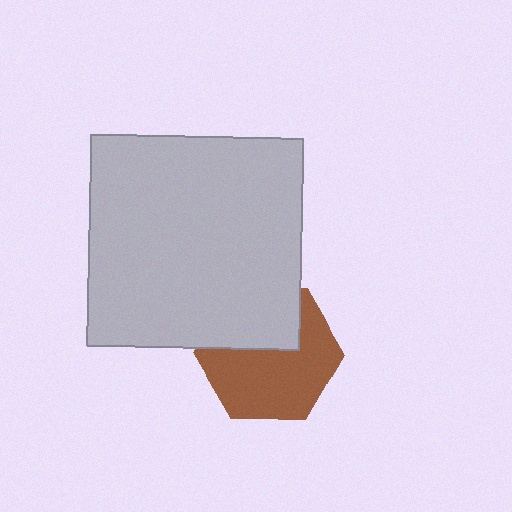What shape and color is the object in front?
The object in front is a light gray square.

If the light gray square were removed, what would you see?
You would see the complete brown hexagon.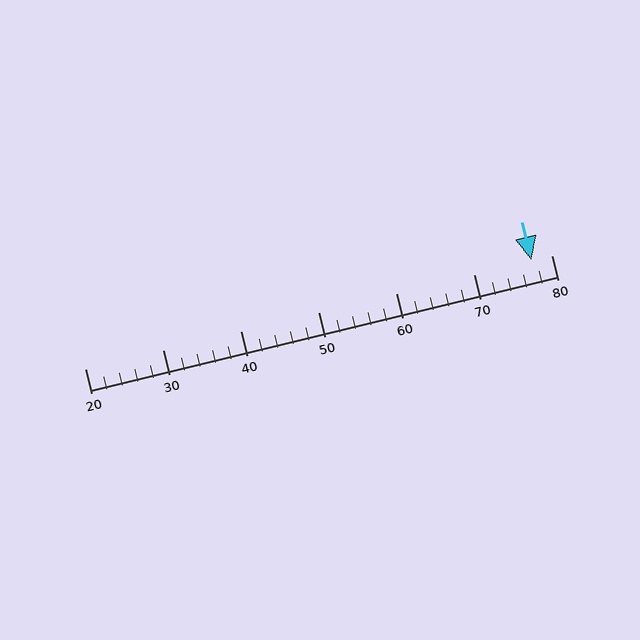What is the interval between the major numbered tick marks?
The major tick marks are spaced 10 units apart.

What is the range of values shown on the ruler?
The ruler shows values from 20 to 80.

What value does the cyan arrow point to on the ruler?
The cyan arrow points to approximately 77.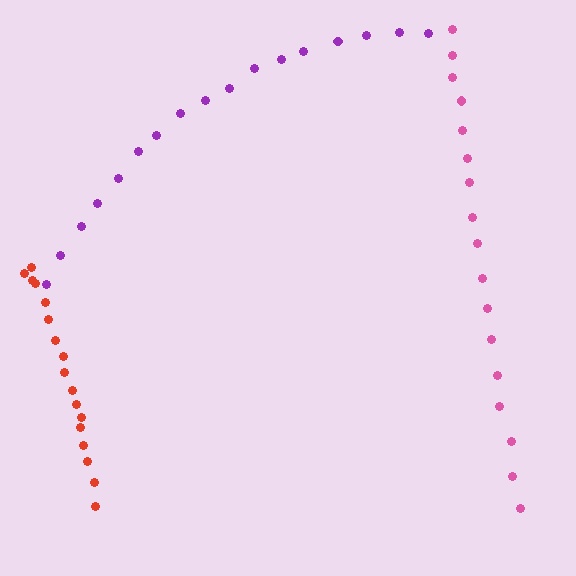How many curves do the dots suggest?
There are 3 distinct paths.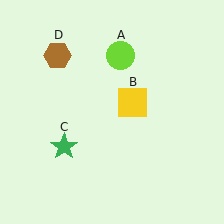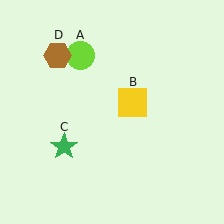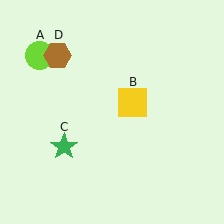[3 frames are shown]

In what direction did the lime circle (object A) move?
The lime circle (object A) moved left.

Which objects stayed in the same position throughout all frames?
Yellow square (object B) and green star (object C) and brown hexagon (object D) remained stationary.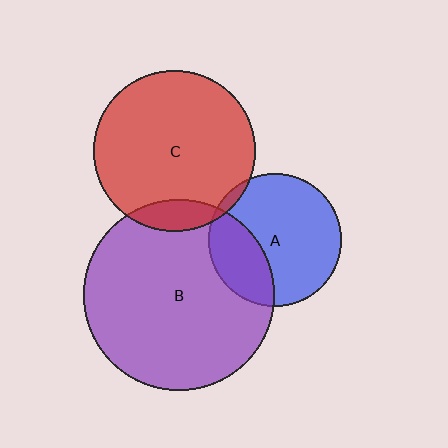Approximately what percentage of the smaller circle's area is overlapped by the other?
Approximately 5%.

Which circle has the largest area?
Circle B (purple).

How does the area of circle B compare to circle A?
Approximately 2.1 times.